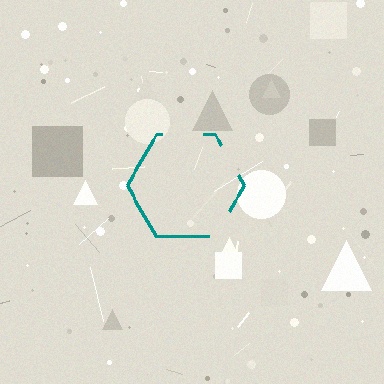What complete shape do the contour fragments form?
The contour fragments form a hexagon.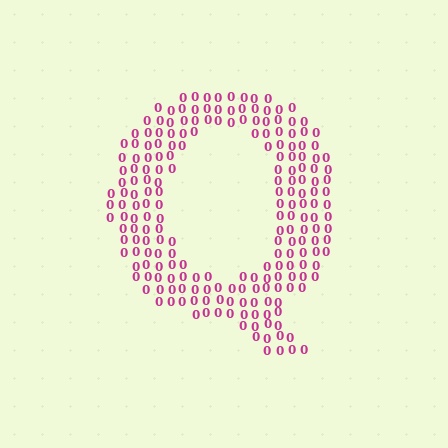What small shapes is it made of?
It is made of small digit 0's.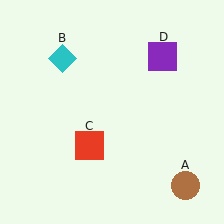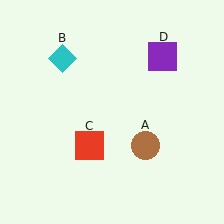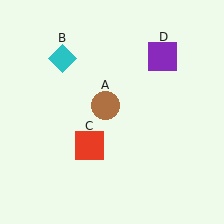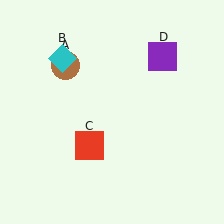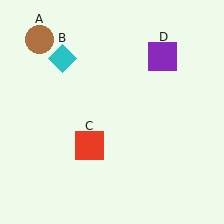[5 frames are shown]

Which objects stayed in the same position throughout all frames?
Cyan diamond (object B) and red square (object C) and purple square (object D) remained stationary.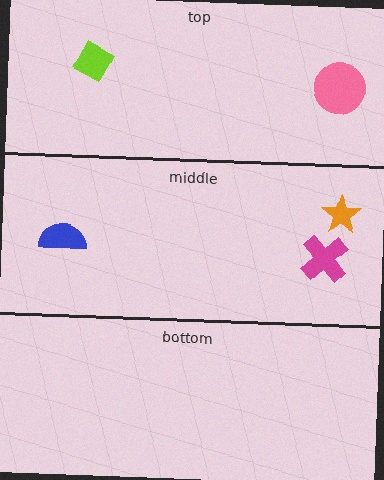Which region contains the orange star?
The middle region.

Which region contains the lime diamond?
The top region.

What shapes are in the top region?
The lime diamond, the pink circle.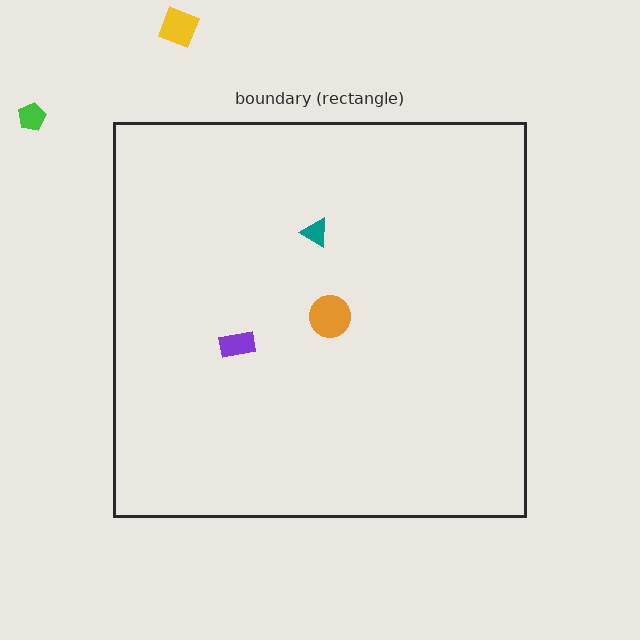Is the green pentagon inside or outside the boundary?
Outside.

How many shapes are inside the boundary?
3 inside, 2 outside.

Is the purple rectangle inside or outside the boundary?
Inside.